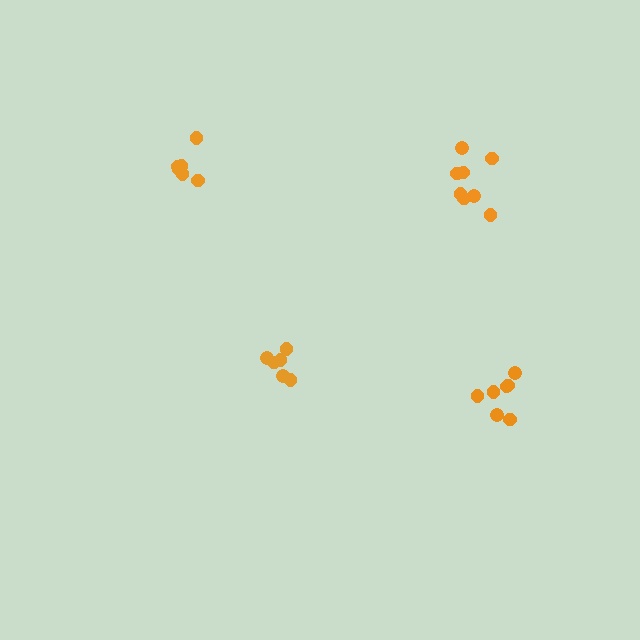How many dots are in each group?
Group 1: 8 dots, Group 2: 6 dots, Group 3: 7 dots, Group 4: 6 dots (27 total).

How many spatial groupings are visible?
There are 4 spatial groupings.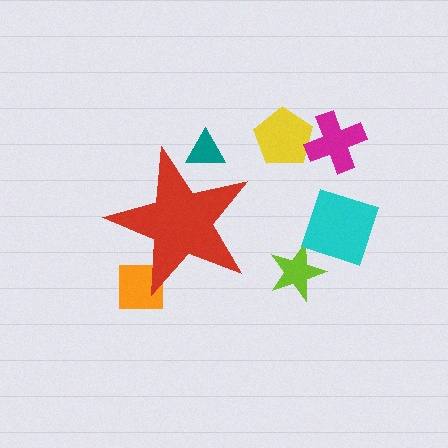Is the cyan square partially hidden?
No, the cyan square is fully visible.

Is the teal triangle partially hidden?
Yes, the teal triangle is partially hidden behind the red star.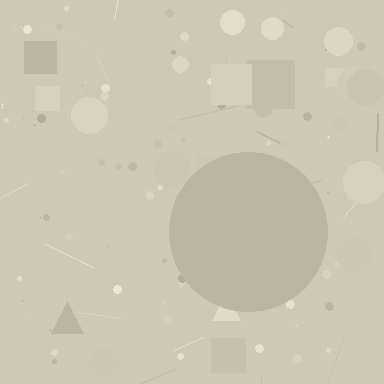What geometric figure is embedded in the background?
A circle is embedded in the background.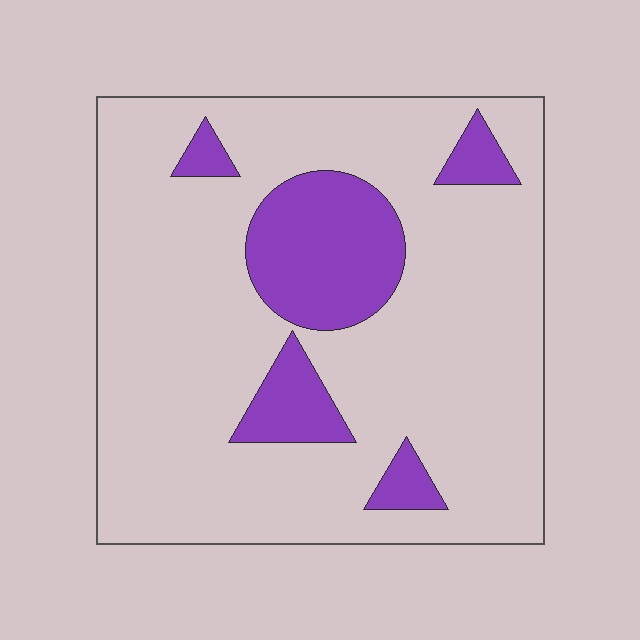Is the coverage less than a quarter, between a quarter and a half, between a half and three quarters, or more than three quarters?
Less than a quarter.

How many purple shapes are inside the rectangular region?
5.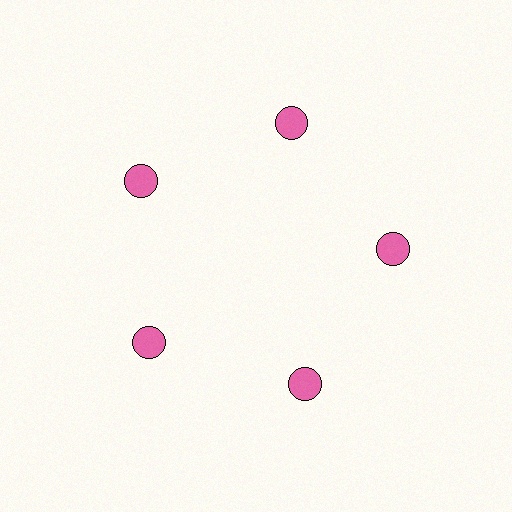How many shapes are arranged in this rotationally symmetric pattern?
There are 5 shapes, arranged in 5 groups of 1.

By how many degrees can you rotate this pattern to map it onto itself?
The pattern maps onto itself every 72 degrees of rotation.